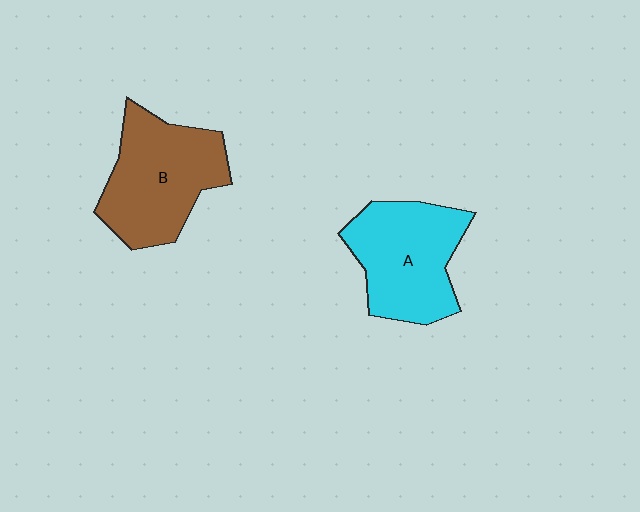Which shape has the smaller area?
Shape A (cyan).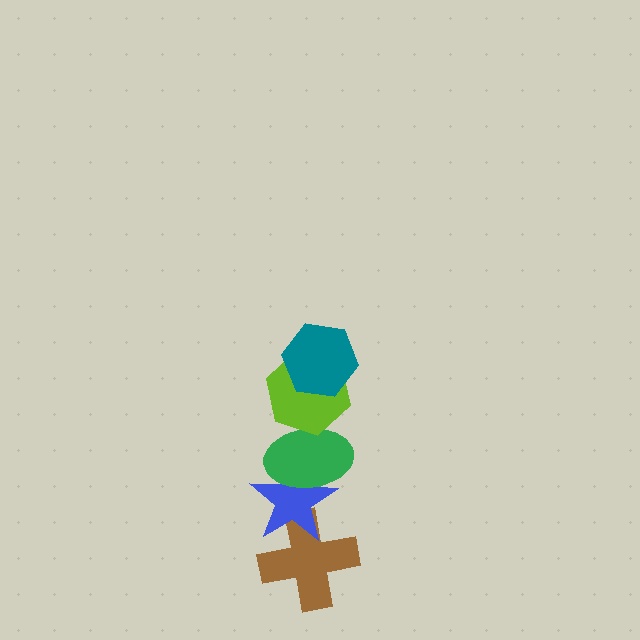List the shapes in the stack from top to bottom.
From top to bottom: the teal hexagon, the lime hexagon, the green ellipse, the blue star, the brown cross.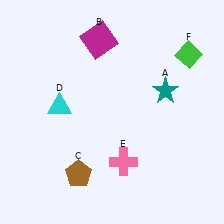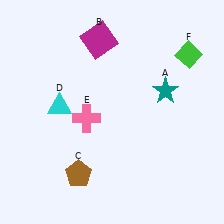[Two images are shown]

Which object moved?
The pink cross (E) moved up.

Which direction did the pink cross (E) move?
The pink cross (E) moved up.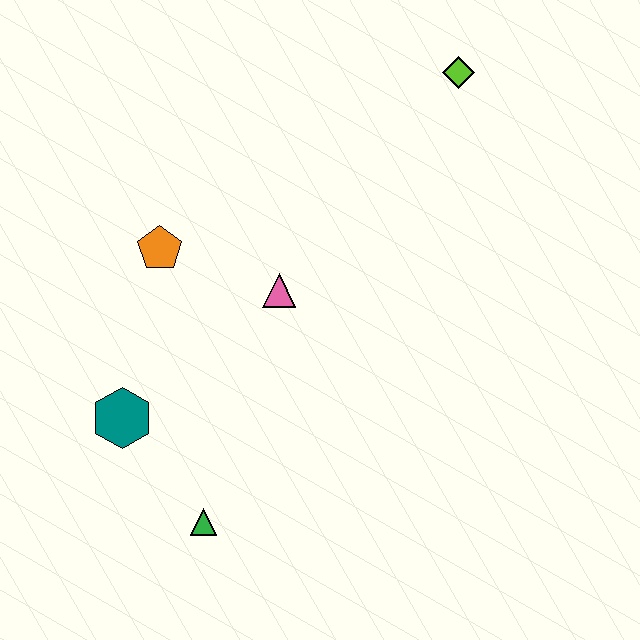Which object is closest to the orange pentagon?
The pink triangle is closest to the orange pentagon.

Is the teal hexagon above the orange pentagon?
No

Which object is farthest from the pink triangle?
The lime diamond is farthest from the pink triangle.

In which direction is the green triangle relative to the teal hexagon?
The green triangle is below the teal hexagon.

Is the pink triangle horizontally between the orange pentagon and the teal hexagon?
No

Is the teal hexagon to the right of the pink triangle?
No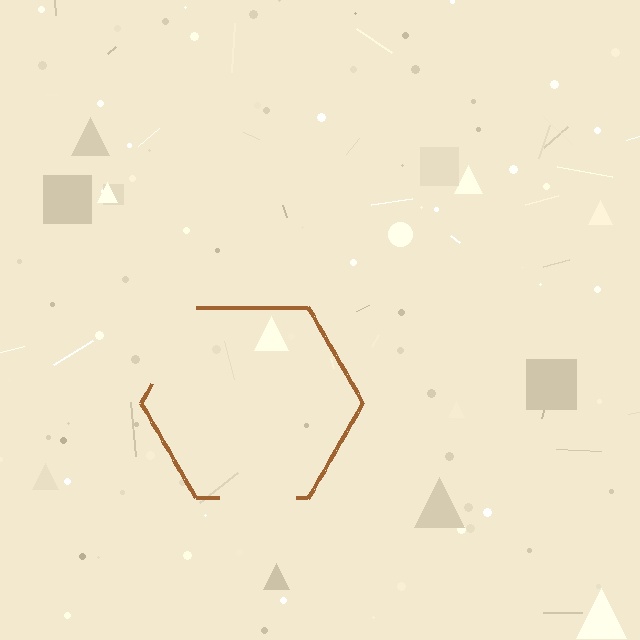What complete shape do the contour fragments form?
The contour fragments form a hexagon.